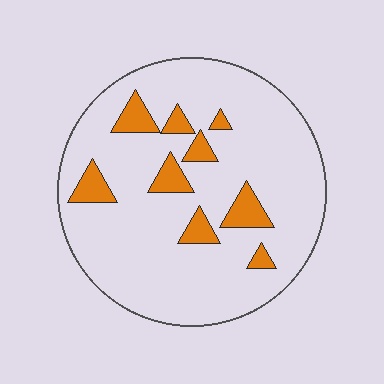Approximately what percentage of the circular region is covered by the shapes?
Approximately 15%.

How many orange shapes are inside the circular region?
9.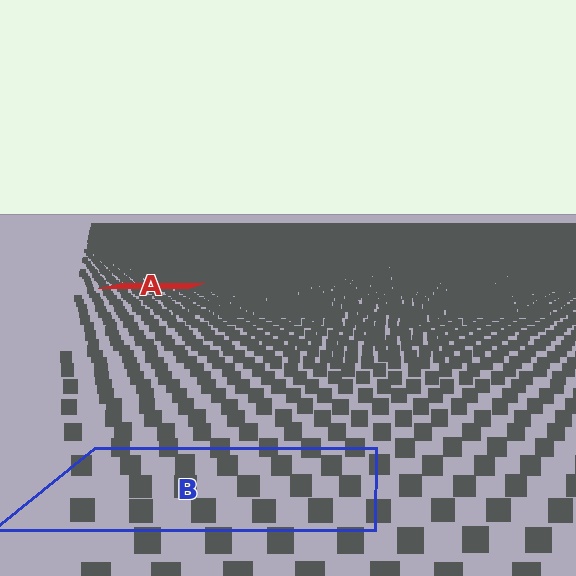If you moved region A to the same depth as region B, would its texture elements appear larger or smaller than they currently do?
They would appear larger. At a closer depth, the same texture elements are projected at a bigger on-screen size.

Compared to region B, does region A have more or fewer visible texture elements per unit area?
Region A has more texture elements per unit area — they are packed more densely because it is farther away.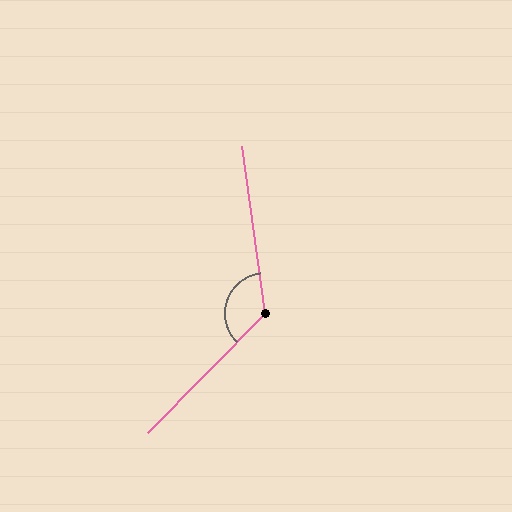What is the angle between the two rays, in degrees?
Approximately 128 degrees.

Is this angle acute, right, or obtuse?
It is obtuse.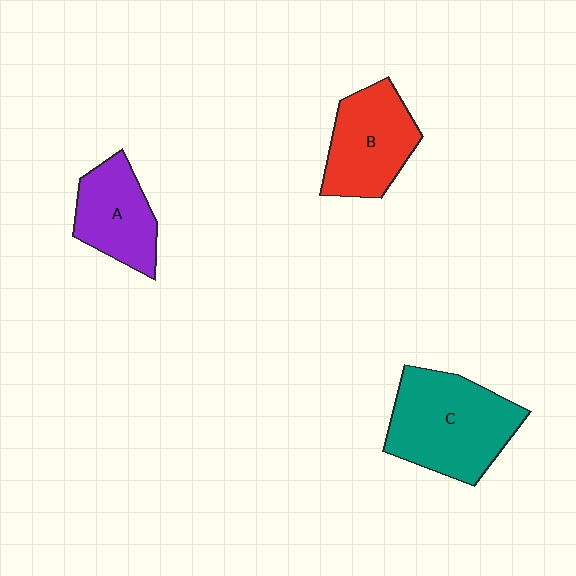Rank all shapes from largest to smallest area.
From largest to smallest: C (teal), B (red), A (purple).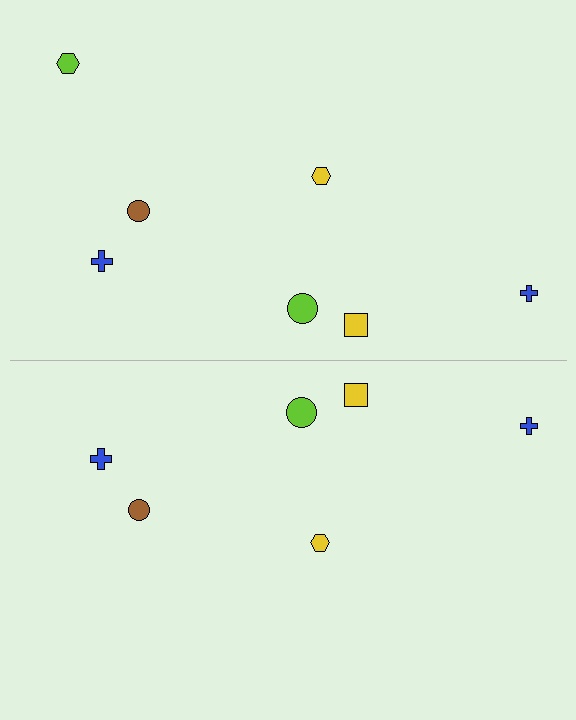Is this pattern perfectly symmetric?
No, the pattern is not perfectly symmetric. A lime hexagon is missing from the bottom side.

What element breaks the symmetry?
A lime hexagon is missing from the bottom side.